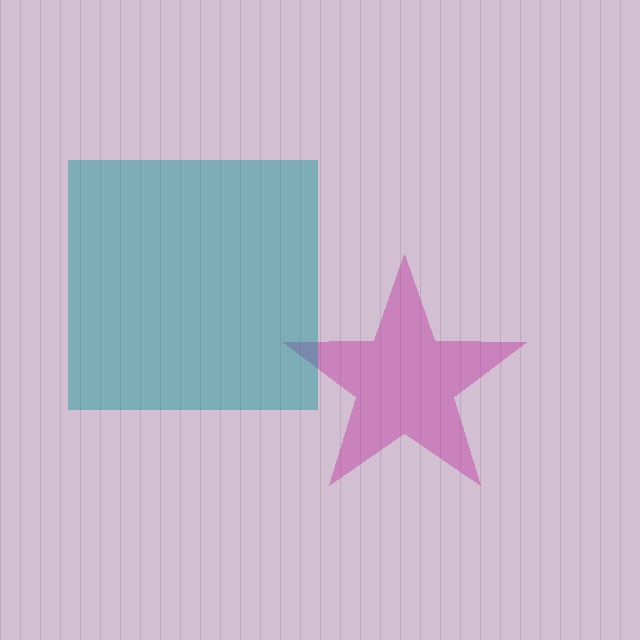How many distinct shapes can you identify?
There are 2 distinct shapes: a magenta star, a teal square.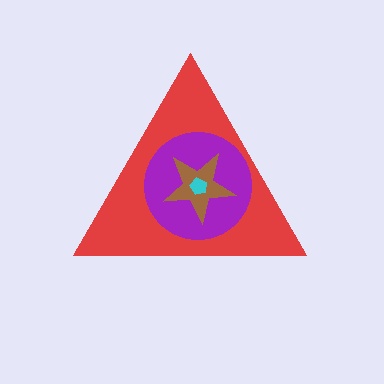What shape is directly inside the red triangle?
The purple circle.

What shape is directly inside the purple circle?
The brown star.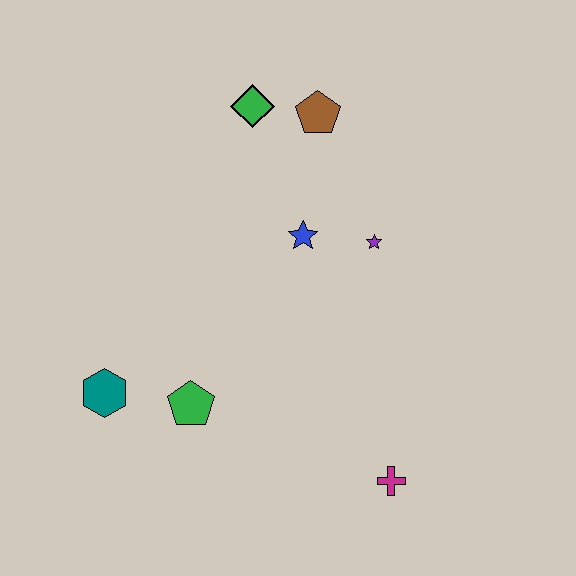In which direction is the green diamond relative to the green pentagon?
The green diamond is above the green pentagon.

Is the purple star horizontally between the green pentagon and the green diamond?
No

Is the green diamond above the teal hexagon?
Yes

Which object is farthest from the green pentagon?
The brown pentagon is farthest from the green pentagon.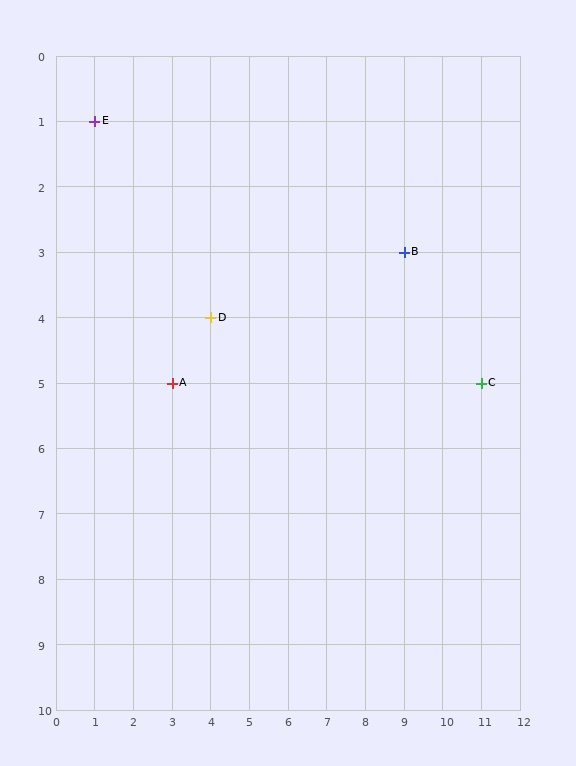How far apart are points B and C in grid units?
Points B and C are 2 columns and 2 rows apart (about 2.8 grid units diagonally).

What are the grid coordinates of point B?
Point B is at grid coordinates (9, 3).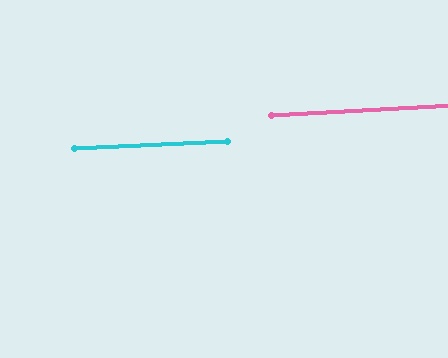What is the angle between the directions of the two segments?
Approximately 1 degree.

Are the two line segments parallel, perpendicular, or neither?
Parallel — their directions differ by only 0.7°.